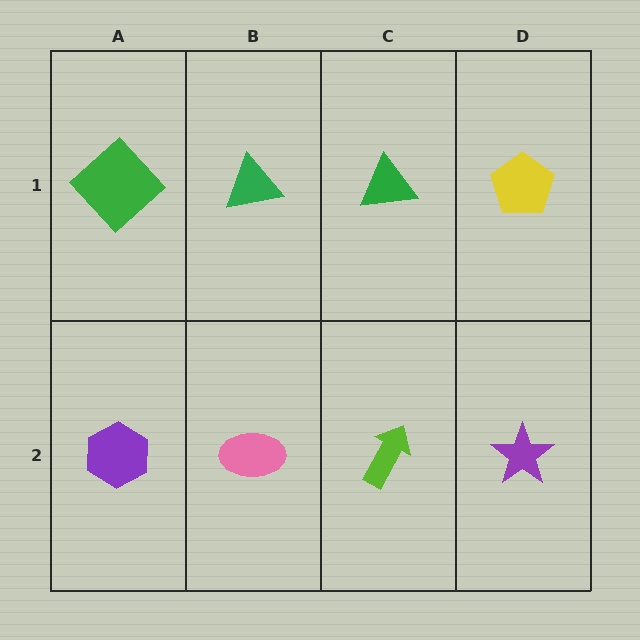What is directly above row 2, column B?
A green triangle.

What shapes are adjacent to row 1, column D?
A purple star (row 2, column D), a green triangle (row 1, column C).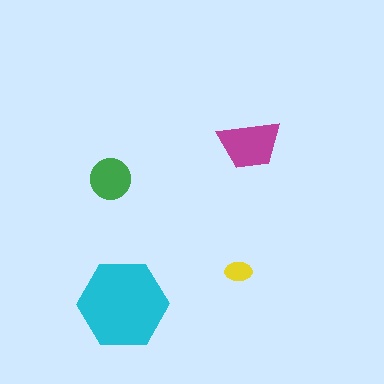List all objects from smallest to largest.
The yellow ellipse, the green circle, the magenta trapezoid, the cyan hexagon.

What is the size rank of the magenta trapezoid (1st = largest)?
2nd.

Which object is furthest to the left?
The green circle is leftmost.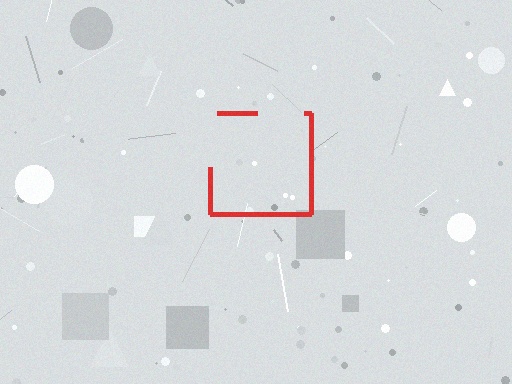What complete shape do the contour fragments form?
The contour fragments form a square.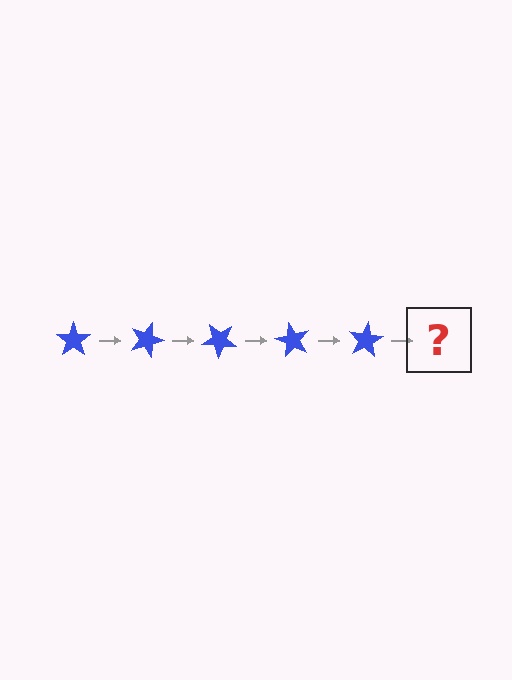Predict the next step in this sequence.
The next step is a blue star rotated 100 degrees.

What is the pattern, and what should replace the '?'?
The pattern is that the star rotates 20 degrees each step. The '?' should be a blue star rotated 100 degrees.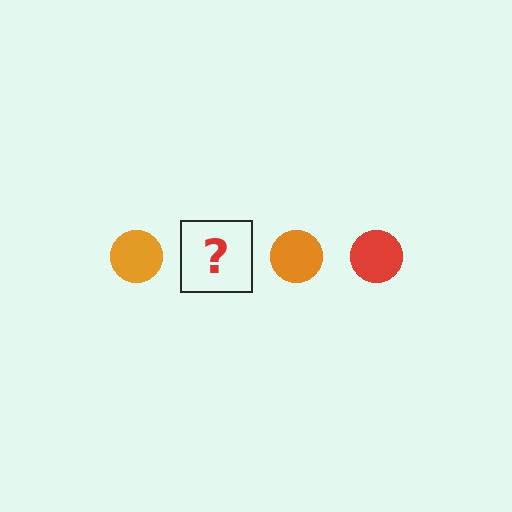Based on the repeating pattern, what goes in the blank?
The blank should be a red circle.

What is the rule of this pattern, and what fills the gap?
The rule is that the pattern cycles through orange, red circles. The gap should be filled with a red circle.